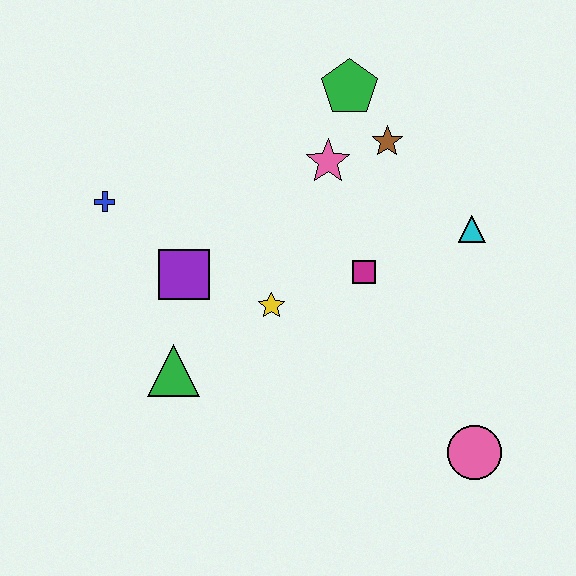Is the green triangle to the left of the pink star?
Yes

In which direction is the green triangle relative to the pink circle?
The green triangle is to the left of the pink circle.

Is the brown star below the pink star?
No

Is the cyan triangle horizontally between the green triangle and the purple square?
No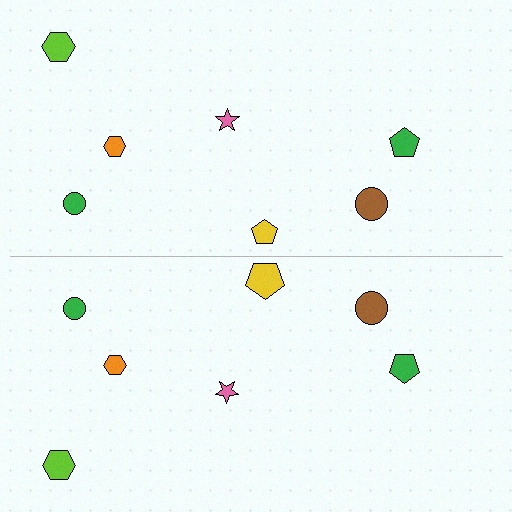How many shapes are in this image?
There are 14 shapes in this image.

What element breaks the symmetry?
The yellow pentagon on the bottom side has a different size than its mirror counterpart.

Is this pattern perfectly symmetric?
No, the pattern is not perfectly symmetric. The yellow pentagon on the bottom side has a different size than its mirror counterpart.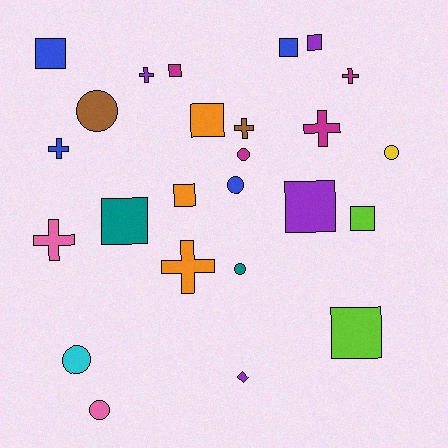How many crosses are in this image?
There are 7 crosses.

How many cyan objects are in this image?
There is 1 cyan object.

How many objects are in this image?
There are 25 objects.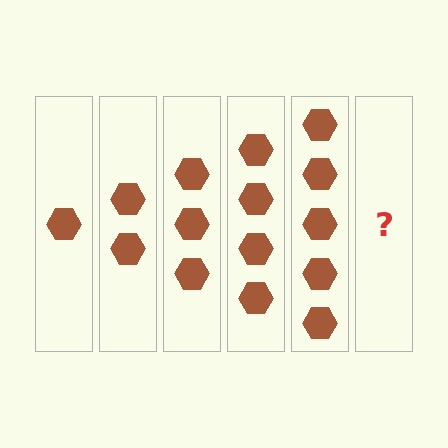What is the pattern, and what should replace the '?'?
The pattern is that each step adds one more hexagon. The '?' should be 6 hexagons.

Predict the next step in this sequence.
The next step is 6 hexagons.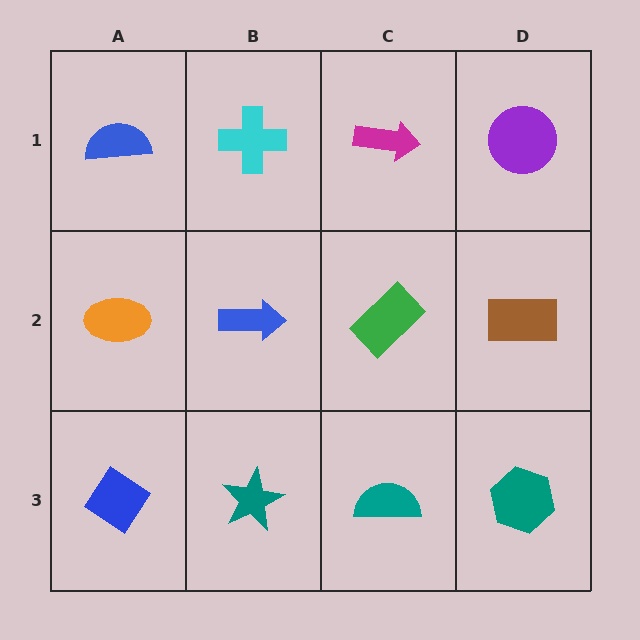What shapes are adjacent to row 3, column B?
A blue arrow (row 2, column B), a blue diamond (row 3, column A), a teal semicircle (row 3, column C).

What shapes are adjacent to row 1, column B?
A blue arrow (row 2, column B), a blue semicircle (row 1, column A), a magenta arrow (row 1, column C).